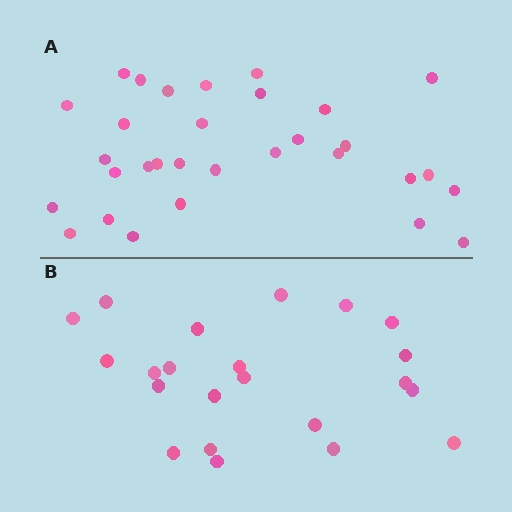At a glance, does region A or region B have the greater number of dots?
Region A (the top region) has more dots.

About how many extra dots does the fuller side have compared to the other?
Region A has roughly 8 or so more dots than region B.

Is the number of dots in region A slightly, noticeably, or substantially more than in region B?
Region A has noticeably more, but not dramatically so. The ratio is roughly 1.4 to 1.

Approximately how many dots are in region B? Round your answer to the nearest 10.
About 20 dots. (The exact count is 22, which rounds to 20.)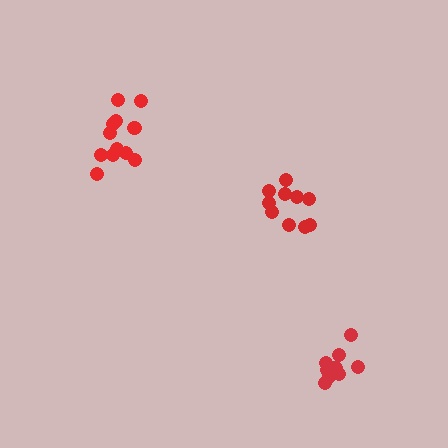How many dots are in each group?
Group 1: 12 dots, Group 2: 10 dots, Group 3: 9 dots (31 total).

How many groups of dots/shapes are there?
There are 3 groups.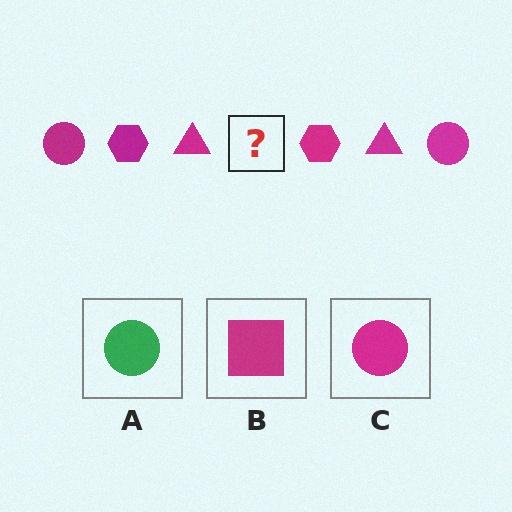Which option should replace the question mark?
Option C.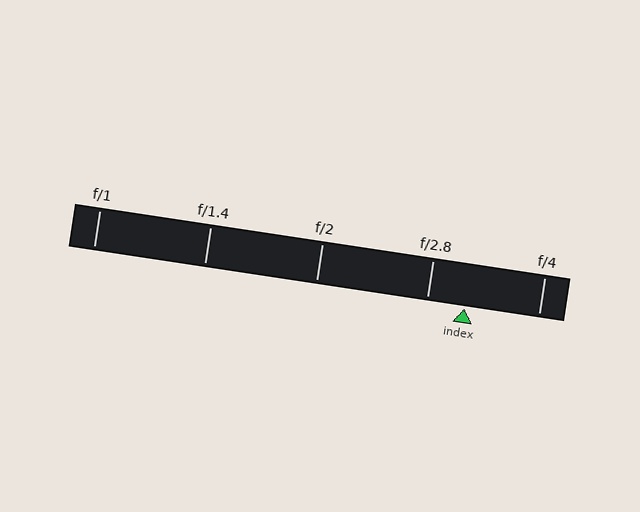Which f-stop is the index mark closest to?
The index mark is closest to f/2.8.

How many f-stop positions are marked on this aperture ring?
There are 5 f-stop positions marked.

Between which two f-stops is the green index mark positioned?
The index mark is between f/2.8 and f/4.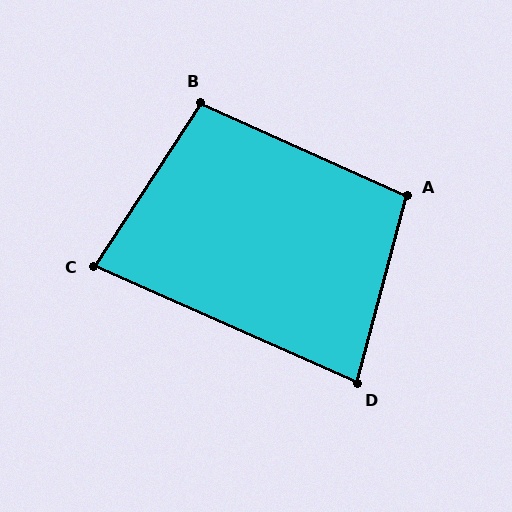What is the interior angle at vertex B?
Approximately 99 degrees (obtuse).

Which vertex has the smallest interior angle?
C, at approximately 81 degrees.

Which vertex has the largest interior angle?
A, at approximately 99 degrees.